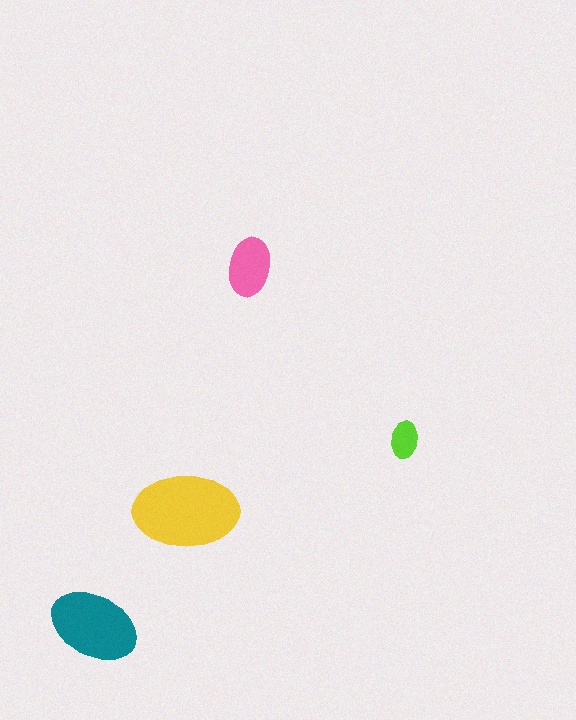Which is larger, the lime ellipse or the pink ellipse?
The pink one.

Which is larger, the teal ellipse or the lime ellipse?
The teal one.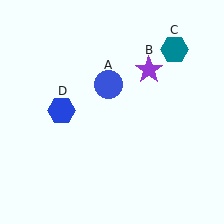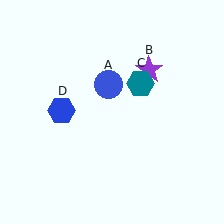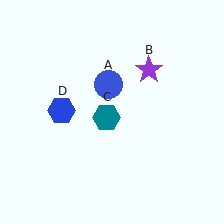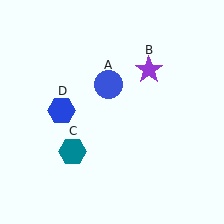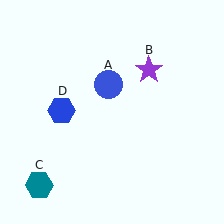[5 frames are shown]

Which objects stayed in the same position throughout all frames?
Blue circle (object A) and purple star (object B) and blue hexagon (object D) remained stationary.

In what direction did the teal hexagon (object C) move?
The teal hexagon (object C) moved down and to the left.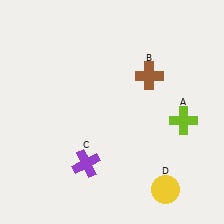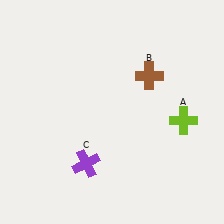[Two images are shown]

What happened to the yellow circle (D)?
The yellow circle (D) was removed in Image 2. It was in the bottom-right area of Image 1.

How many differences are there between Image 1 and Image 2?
There is 1 difference between the two images.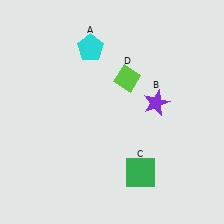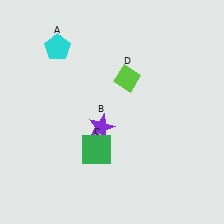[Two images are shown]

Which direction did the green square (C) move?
The green square (C) moved left.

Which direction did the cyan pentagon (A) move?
The cyan pentagon (A) moved left.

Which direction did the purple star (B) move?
The purple star (B) moved left.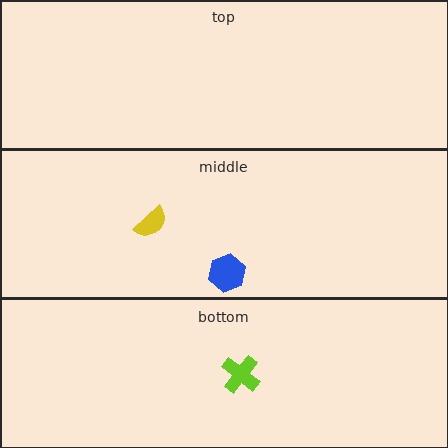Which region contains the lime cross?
The bottom region.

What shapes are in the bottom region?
The lime cross.